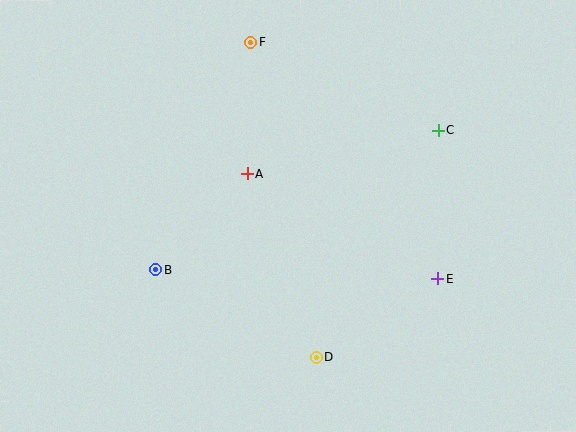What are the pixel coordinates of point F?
Point F is at (250, 42).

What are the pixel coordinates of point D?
Point D is at (317, 357).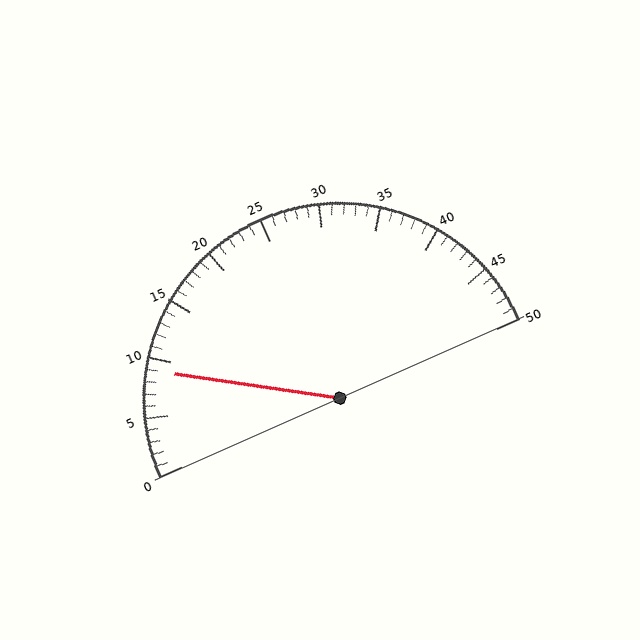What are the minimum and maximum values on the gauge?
The gauge ranges from 0 to 50.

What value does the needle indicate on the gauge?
The needle indicates approximately 9.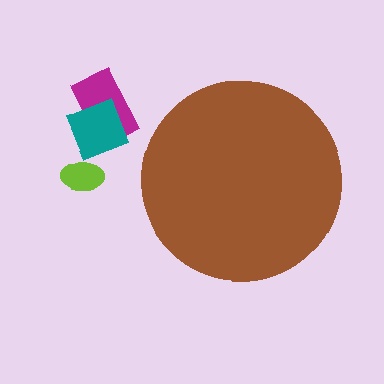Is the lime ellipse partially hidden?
No, the lime ellipse is fully visible.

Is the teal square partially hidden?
No, the teal square is fully visible.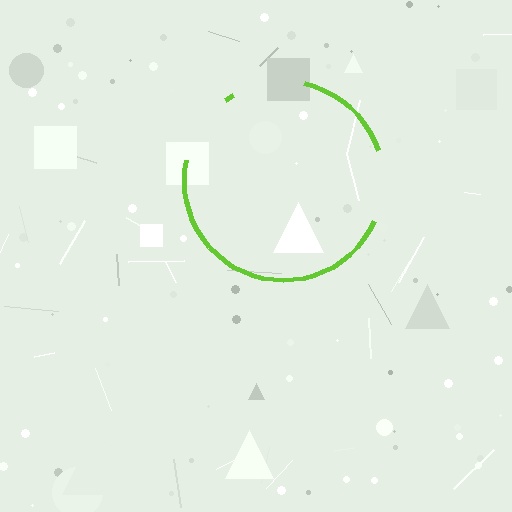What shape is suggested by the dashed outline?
The dashed outline suggests a circle.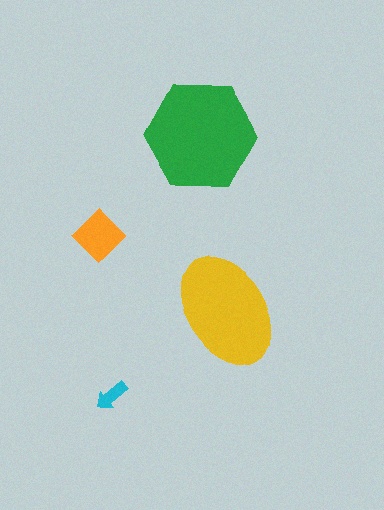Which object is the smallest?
The cyan arrow.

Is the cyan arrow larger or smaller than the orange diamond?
Smaller.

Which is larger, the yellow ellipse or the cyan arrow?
The yellow ellipse.